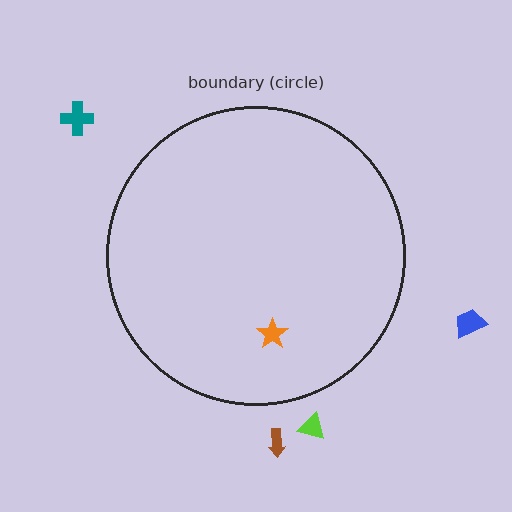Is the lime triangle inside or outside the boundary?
Outside.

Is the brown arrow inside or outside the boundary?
Outside.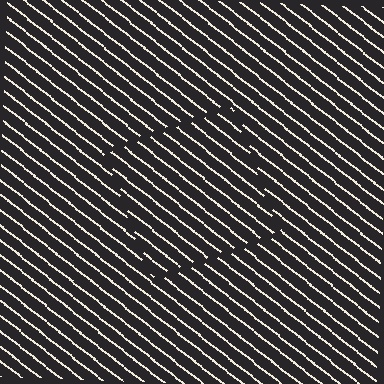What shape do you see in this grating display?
An illusory square. The interior of the shape contains the same grating, shifted by half a period — the contour is defined by the phase discontinuity where line-ends from the inner and outer gratings abut.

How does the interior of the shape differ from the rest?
The interior of the shape contains the same grating, shifted by half a period — the contour is defined by the phase discontinuity where line-ends from the inner and outer gratings abut.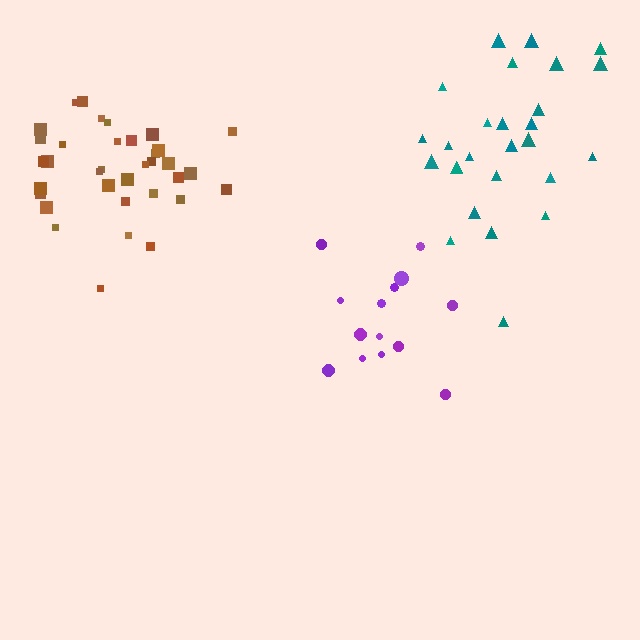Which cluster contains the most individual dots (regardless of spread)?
Brown (35).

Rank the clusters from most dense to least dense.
brown, purple, teal.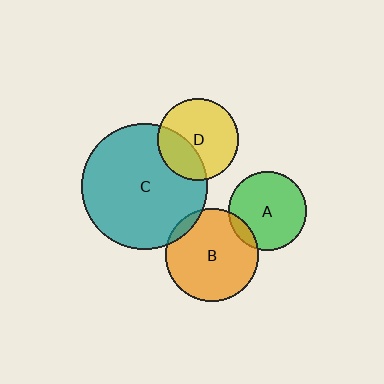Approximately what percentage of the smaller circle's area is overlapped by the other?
Approximately 5%.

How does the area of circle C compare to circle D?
Approximately 2.4 times.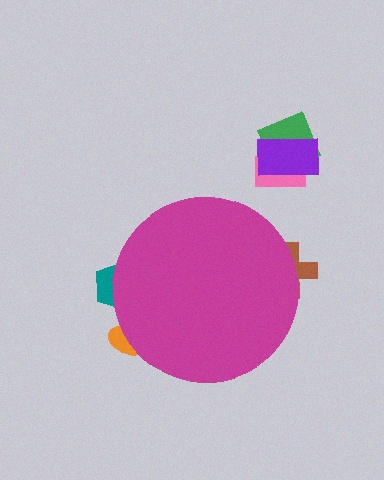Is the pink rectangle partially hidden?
No, the pink rectangle is fully visible.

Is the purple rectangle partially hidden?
No, the purple rectangle is fully visible.